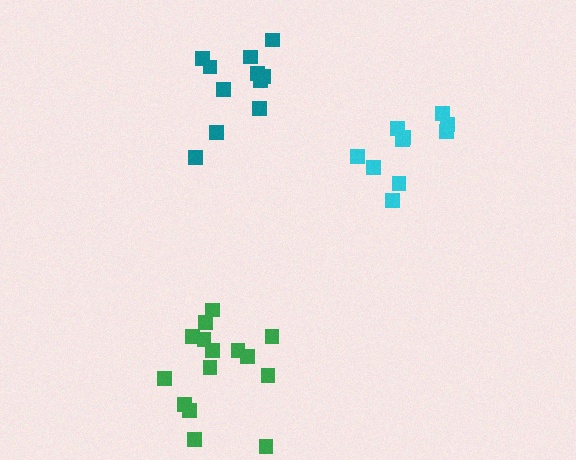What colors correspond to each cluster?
The clusters are colored: cyan, green, teal.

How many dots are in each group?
Group 1: 10 dots, Group 2: 15 dots, Group 3: 11 dots (36 total).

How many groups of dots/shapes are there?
There are 3 groups.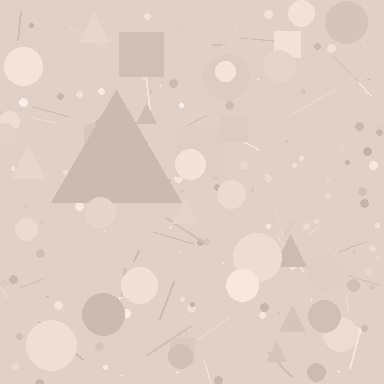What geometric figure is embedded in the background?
A triangle is embedded in the background.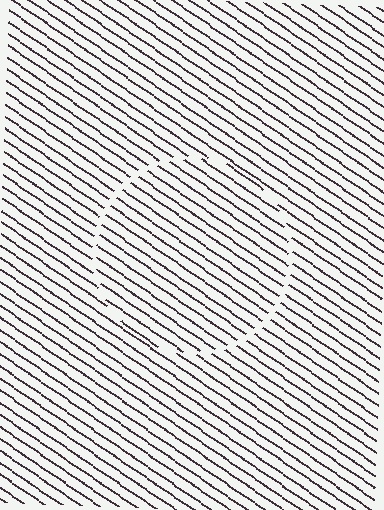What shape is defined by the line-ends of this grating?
An illusory circle. The interior of the shape contains the same grating, shifted by half a period — the contour is defined by the phase discontinuity where line-ends from the inner and outer gratings abut.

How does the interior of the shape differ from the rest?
The interior of the shape contains the same grating, shifted by half a period — the contour is defined by the phase discontinuity where line-ends from the inner and outer gratings abut.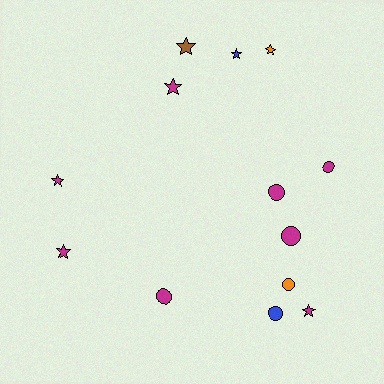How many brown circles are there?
There are no brown circles.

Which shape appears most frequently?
Star, with 7 objects.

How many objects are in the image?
There are 13 objects.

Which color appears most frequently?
Magenta, with 8 objects.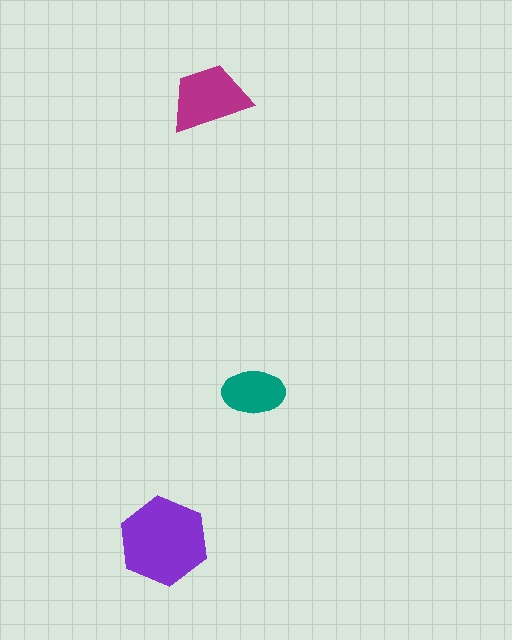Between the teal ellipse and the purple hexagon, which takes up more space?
The purple hexagon.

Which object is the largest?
The purple hexagon.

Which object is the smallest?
The teal ellipse.